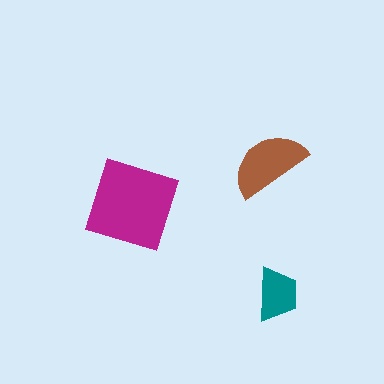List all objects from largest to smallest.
The magenta square, the brown semicircle, the teal trapezoid.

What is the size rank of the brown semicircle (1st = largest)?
2nd.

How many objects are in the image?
There are 3 objects in the image.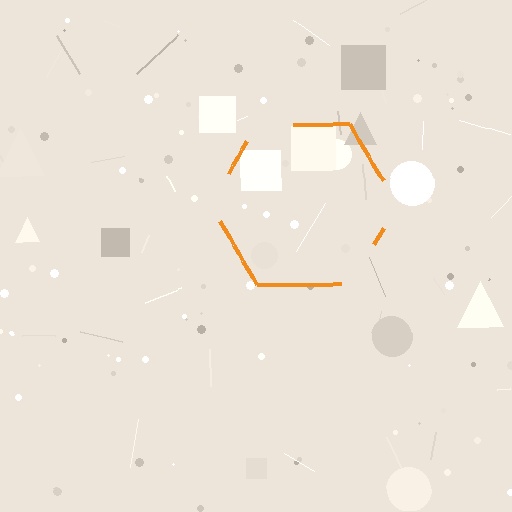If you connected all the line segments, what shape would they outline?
They would outline a hexagon.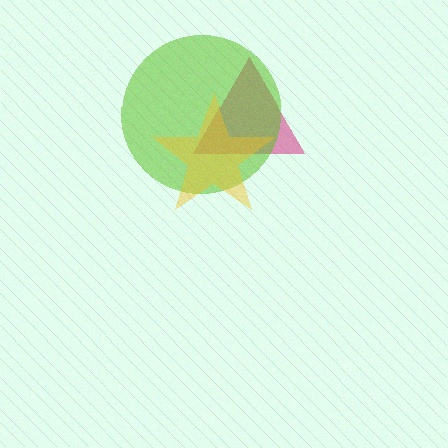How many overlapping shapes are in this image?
There are 3 overlapping shapes in the image.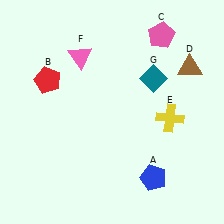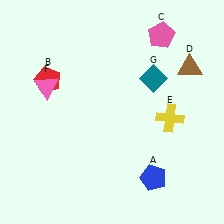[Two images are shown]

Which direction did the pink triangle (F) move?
The pink triangle (F) moved left.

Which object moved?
The pink triangle (F) moved left.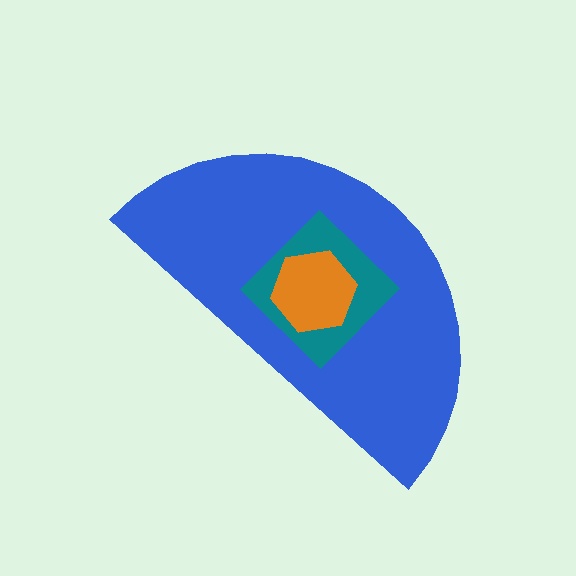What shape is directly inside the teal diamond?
The orange hexagon.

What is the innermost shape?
The orange hexagon.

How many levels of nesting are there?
3.